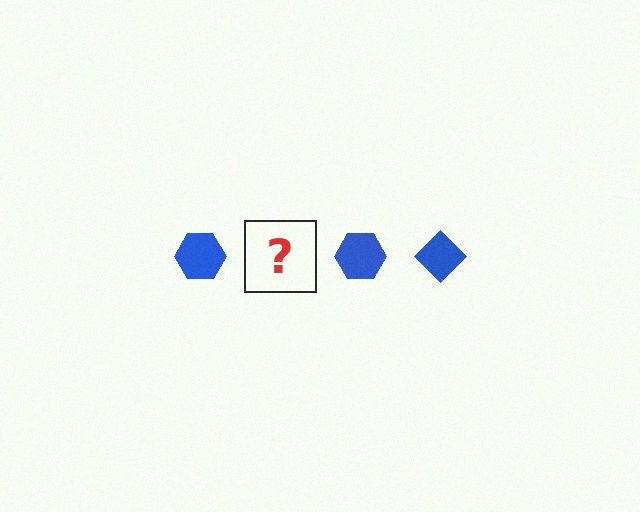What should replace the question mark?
The question mark should be replaced with a blue diamond.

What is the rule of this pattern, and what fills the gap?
The rule is that the pattern cycles through hexagon, diamond shapes in blue. The gap should be filled with a blue diamond.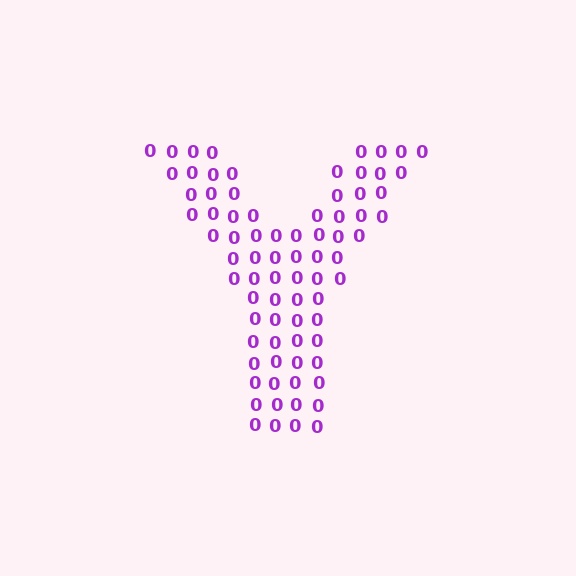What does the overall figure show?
The overall figure shows the letter Y.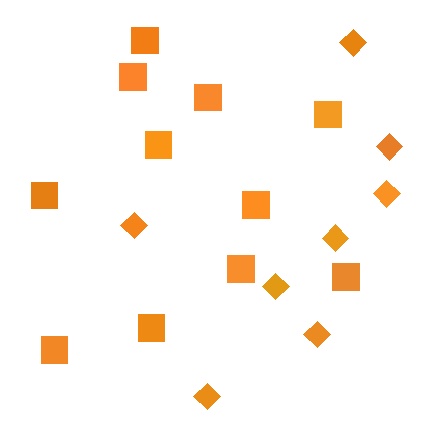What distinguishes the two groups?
There are 2 groups: one group of diamonds (8) and one group of squares (11).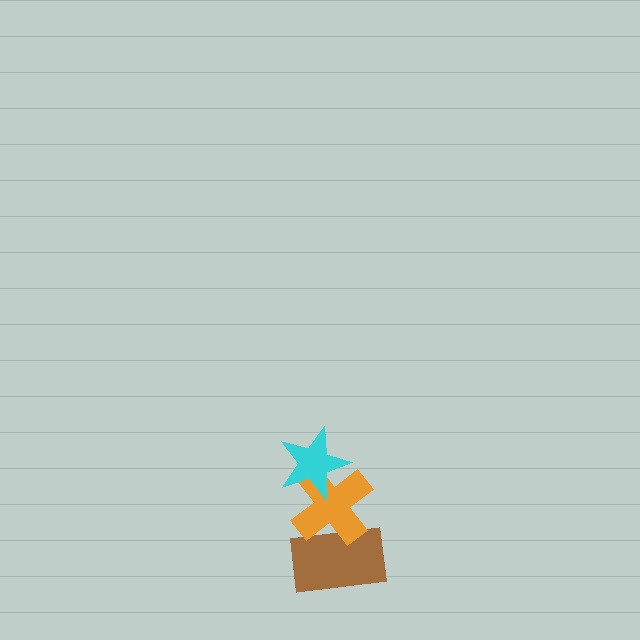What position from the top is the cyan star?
The cyan star is 1st from the top.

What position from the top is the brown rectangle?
The brown rectangle is 3rd from the top.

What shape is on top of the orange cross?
The cyan star is on top of the orange cross.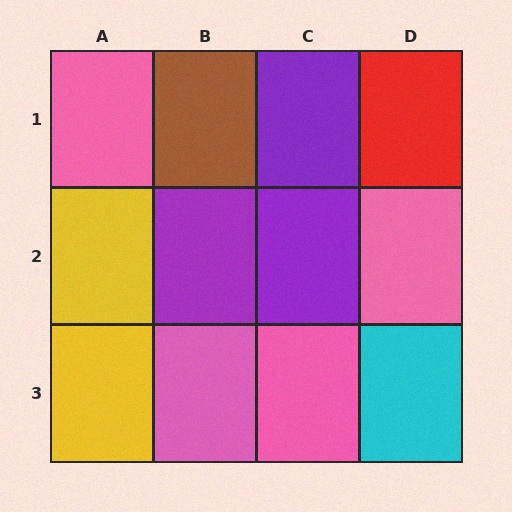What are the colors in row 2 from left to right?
Yellow, purple, purple, pink.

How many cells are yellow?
2 cells are yellow.